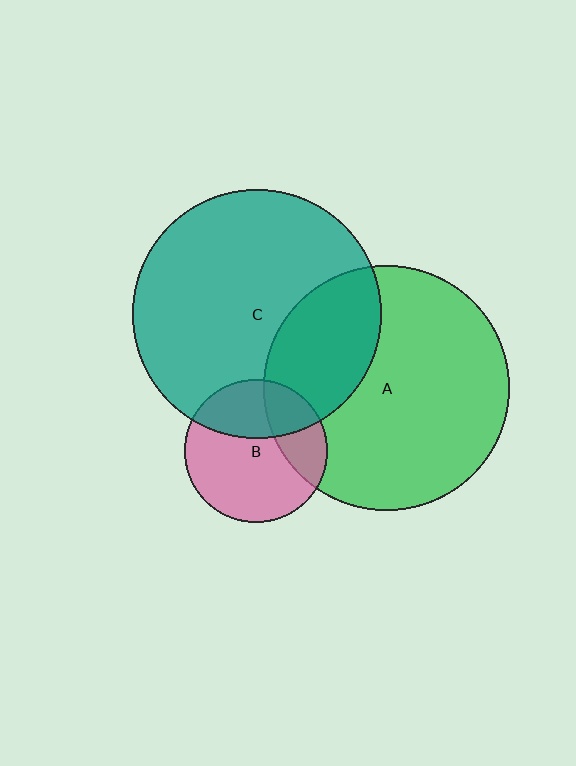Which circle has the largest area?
Circle C (teal).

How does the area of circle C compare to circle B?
Approximately 3.0 times.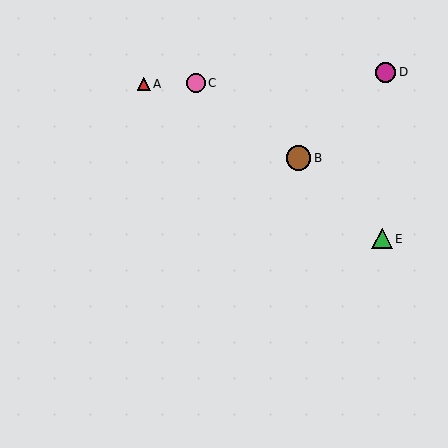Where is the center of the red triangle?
The center of the red triangle is at (144, 84).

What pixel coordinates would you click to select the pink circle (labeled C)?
Click at (196, 83) to select the pink circle C.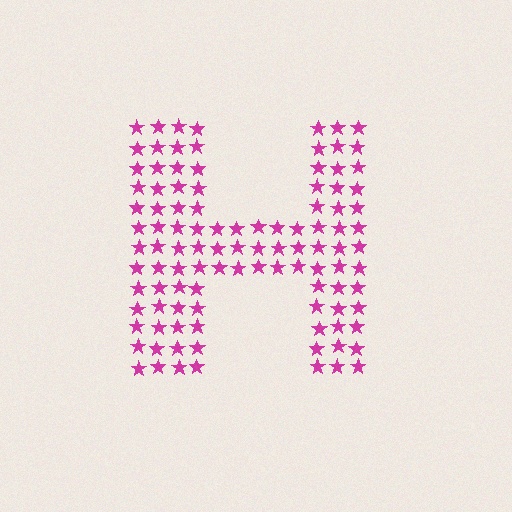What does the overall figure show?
The overall figure shows the letter H.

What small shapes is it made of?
It is made of small stars.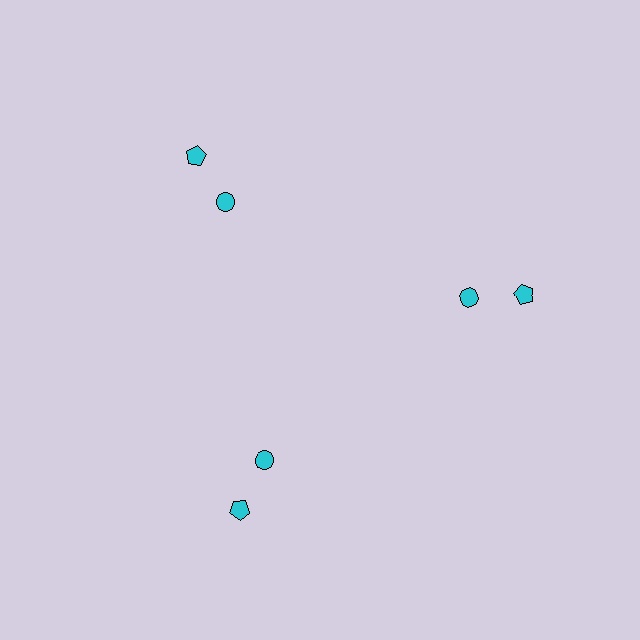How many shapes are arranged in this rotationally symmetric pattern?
There are 6 shapes, arranged in 3 groups of 2.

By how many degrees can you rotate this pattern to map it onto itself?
The pattern maps onto itself every 120 degrees of rotation.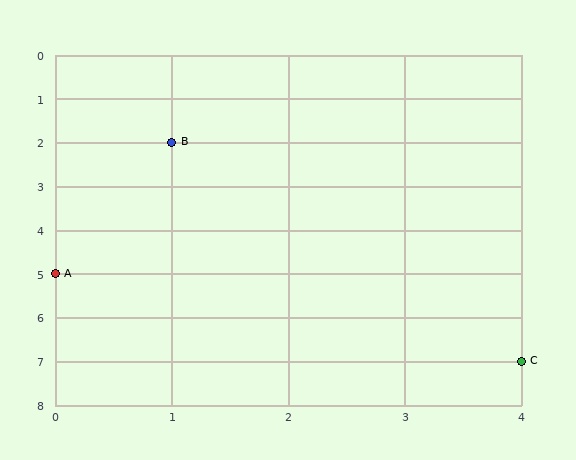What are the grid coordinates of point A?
Point A is at grid coordinates (0, 5).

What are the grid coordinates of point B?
Point B is at grid coordinates (1, 2).